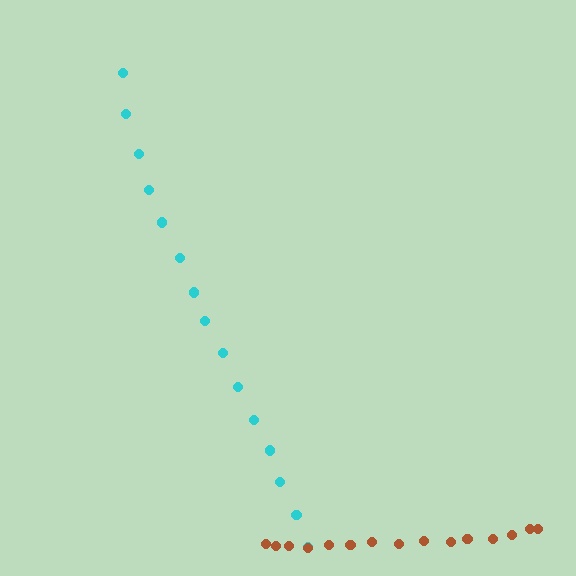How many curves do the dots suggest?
There are 2 distinct paths.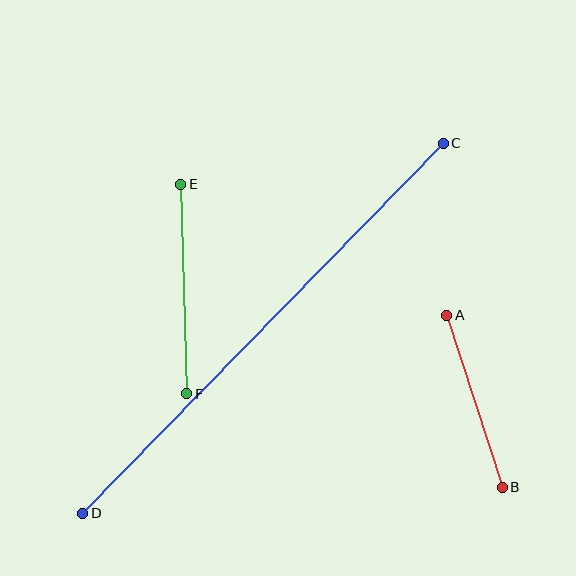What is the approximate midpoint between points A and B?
The midpoint is at approximately (475, 401) pixels.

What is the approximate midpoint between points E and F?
The midpoint is at approximately (184, 289) pixels.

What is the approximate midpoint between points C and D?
The midpoint is at approximately (263, 328) pixels.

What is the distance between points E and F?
The distance is approximately 210 pixels.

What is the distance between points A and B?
The distance is approximately 181 pixels.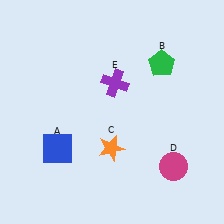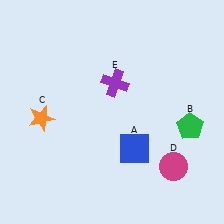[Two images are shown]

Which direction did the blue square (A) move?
The blue square (A) moved right.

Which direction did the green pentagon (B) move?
The green pentagon (B) moved down.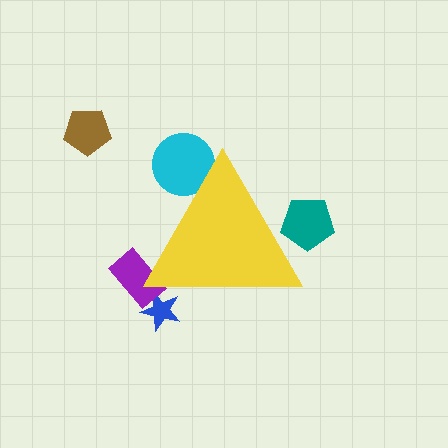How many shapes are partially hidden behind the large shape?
4 shapes are partially hidden.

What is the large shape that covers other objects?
A yellow triangle.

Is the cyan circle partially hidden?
Yes, the cyan circle is partially hidden behind the yellow triangle.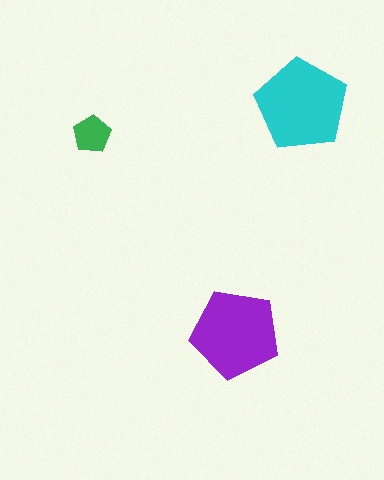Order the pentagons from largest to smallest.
the cyan one, the purple one, the green one.